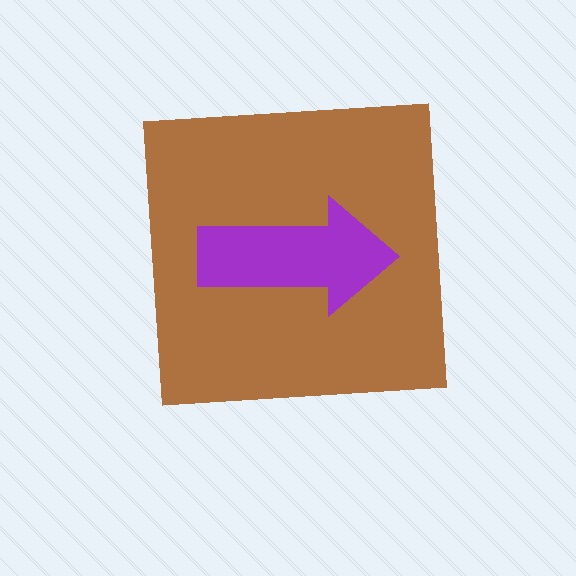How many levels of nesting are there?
2.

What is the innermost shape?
The purple arrow.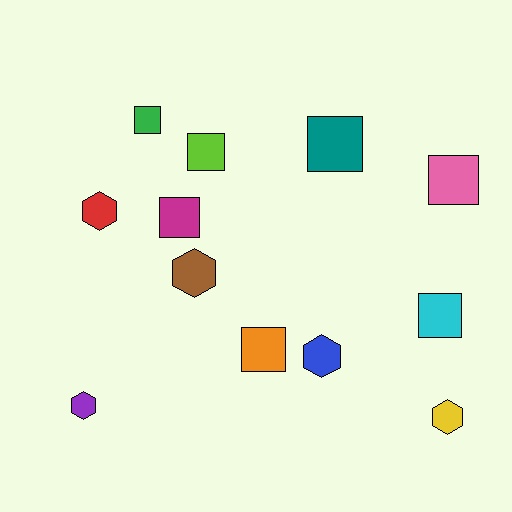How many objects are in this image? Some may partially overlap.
There are 12 objects.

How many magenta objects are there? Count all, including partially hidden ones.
There is 1 magenta object.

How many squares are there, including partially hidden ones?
There are 7 squares.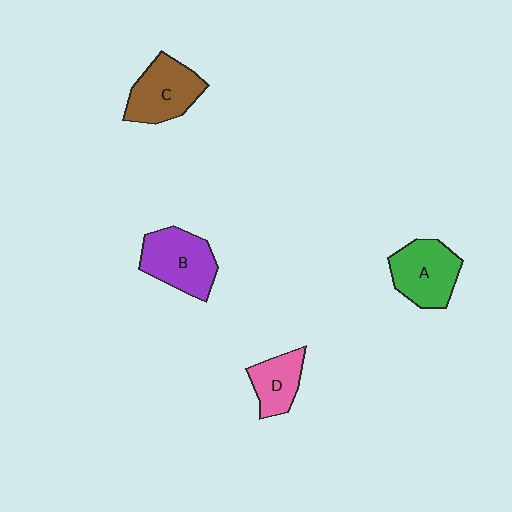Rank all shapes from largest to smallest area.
From largest to smallest: B (purple), A (green), C (brown), D (pink).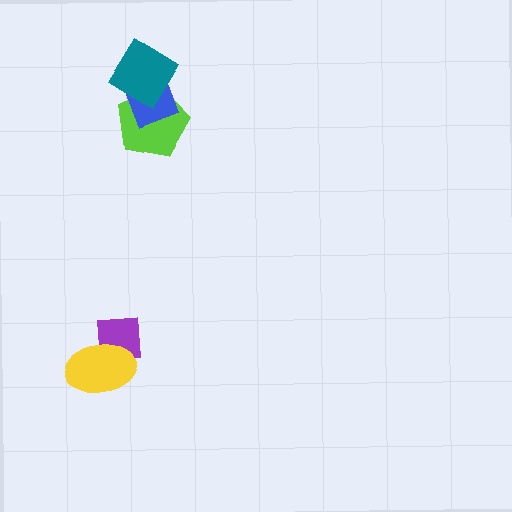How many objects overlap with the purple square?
1 object overlaps with the purple square.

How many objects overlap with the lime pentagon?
2 objects overlap with the lime pentagon.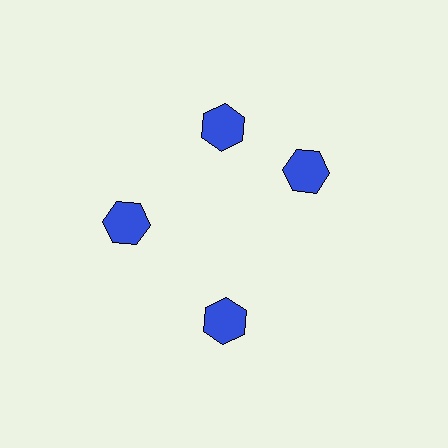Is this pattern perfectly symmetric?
No. The 4 blue hexagons are arranged in a ring, but one element near the 3 o'clock position is rotated out of alignment along the ring, breaking the 4-fold rotational symmetry.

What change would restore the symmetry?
The symmetry would be restored by rotating it back into even spacing with its neighbors so that all 4 hexagons sit at equal angles and equal distance from the center.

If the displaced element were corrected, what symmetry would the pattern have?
It would have 4-fold rotational symmetry — the pattern would map onto itself every 90 degrees.